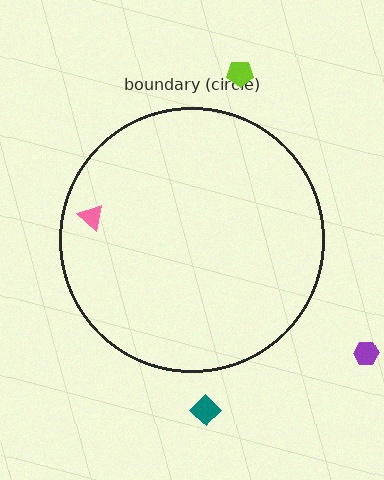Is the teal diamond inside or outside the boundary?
Outside.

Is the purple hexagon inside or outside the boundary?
Outside.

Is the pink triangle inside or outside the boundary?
Inside.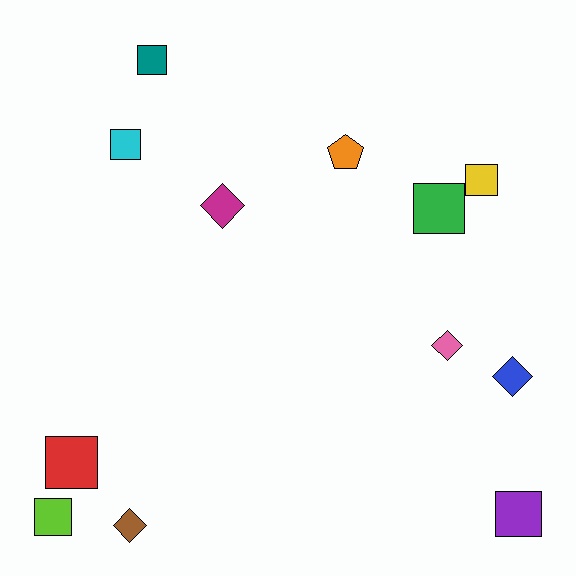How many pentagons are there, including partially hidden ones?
There is 1 pentagon.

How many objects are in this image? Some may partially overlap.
There are 12 objects.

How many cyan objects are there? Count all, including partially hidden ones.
There is 1 cyan object.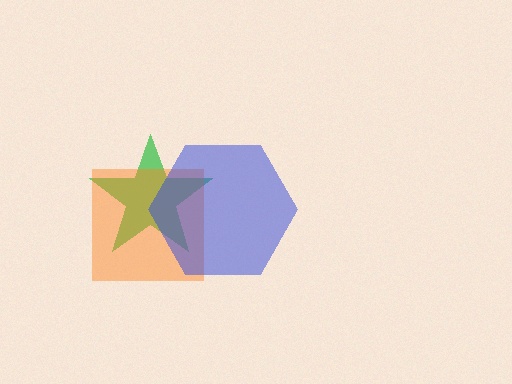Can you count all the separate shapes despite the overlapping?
Yes, there are 3 separate shapes.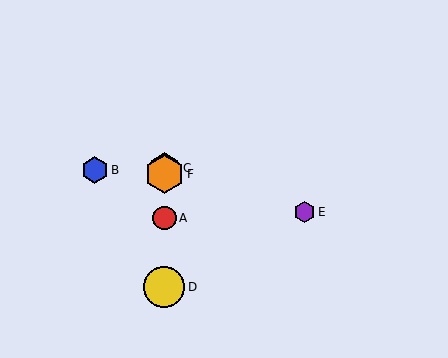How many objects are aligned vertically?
4 objects (A, C, D, F) are aligned vertically.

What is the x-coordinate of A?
Object A is at x≈164.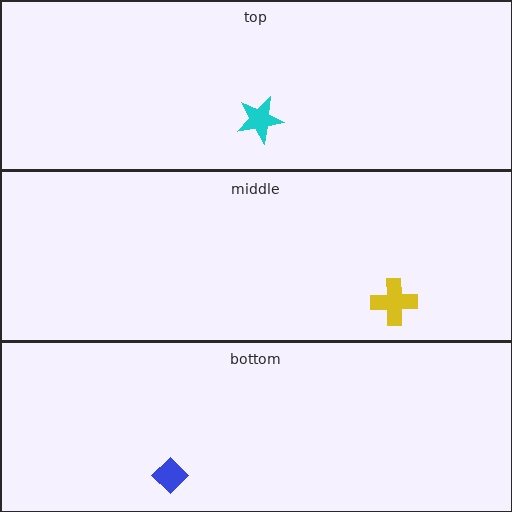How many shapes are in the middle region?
1.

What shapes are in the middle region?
The yellow cross.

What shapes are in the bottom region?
The blue diamond.